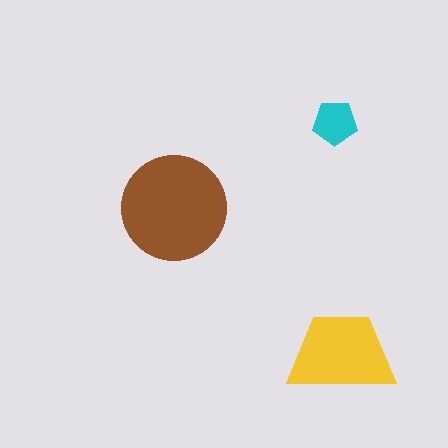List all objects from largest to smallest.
The brown circle, the yellow trapezoid, the cyan pentagon.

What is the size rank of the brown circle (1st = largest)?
1st.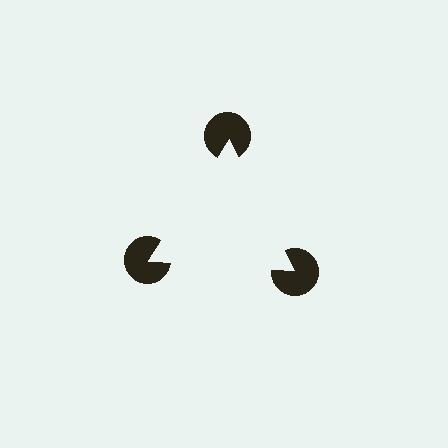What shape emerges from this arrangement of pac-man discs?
An illusory triangle — its edges are inferred from the aligned wedge cuts in the pac-man discs, not physically drawn.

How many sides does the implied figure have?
3 sides.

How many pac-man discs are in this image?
There are 3 — one at each vertex of the illusory triangle.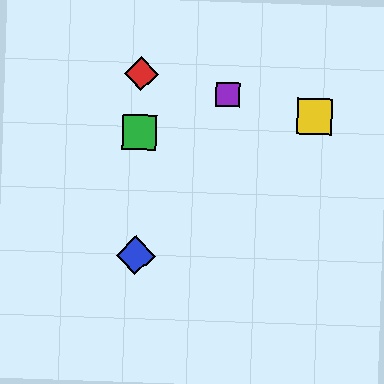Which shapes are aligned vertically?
The red diamond, the blue diamond, the green square are aligned vertically.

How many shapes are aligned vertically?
3 shapes (the red diamond, the blue diamond, the green square) are aligned vertically.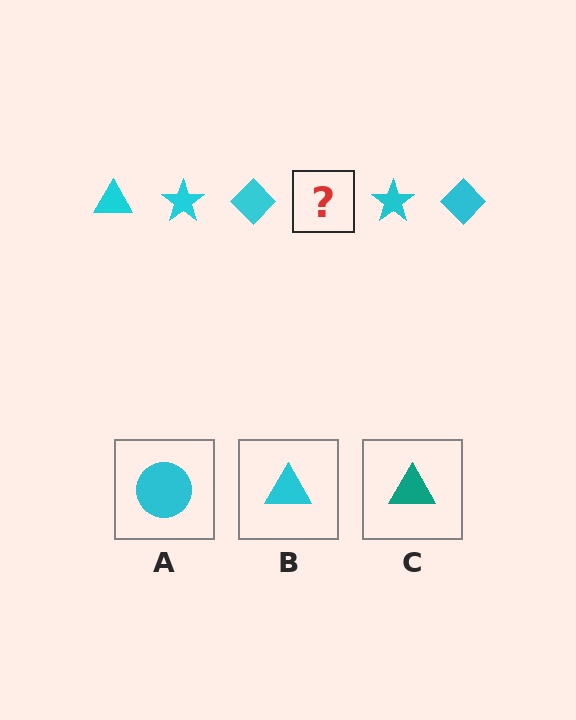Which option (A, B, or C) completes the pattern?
B.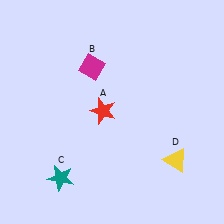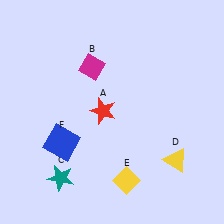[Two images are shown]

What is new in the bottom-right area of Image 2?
A yellow diamond (E) was added in the bottom-right area of Image 2.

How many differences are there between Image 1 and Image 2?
There are 2 differences between the two images.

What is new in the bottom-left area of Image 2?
A blue square (F) was added in the bottom-left area of Image 2.